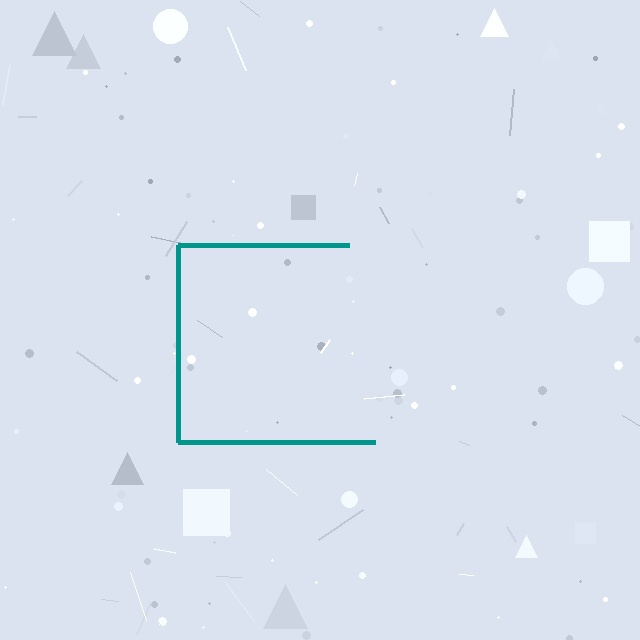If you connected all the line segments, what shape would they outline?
They would outline a square.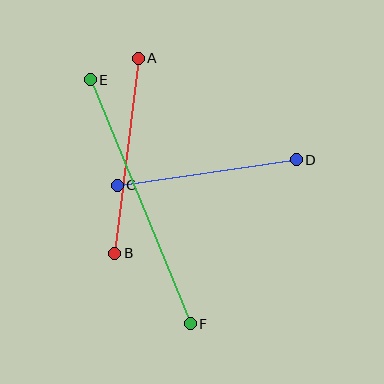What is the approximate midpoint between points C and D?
The midpoint is at approximately (207, 172) pixels.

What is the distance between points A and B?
The distance is approximately 197 pixels.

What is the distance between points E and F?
The distance is approximately 264 pixels.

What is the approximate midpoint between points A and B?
The midpoint is at approximately (127, 156) pixels.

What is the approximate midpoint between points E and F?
The midpoint is at approximately (140, 202) pixels.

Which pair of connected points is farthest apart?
Points E and F are farthest apart.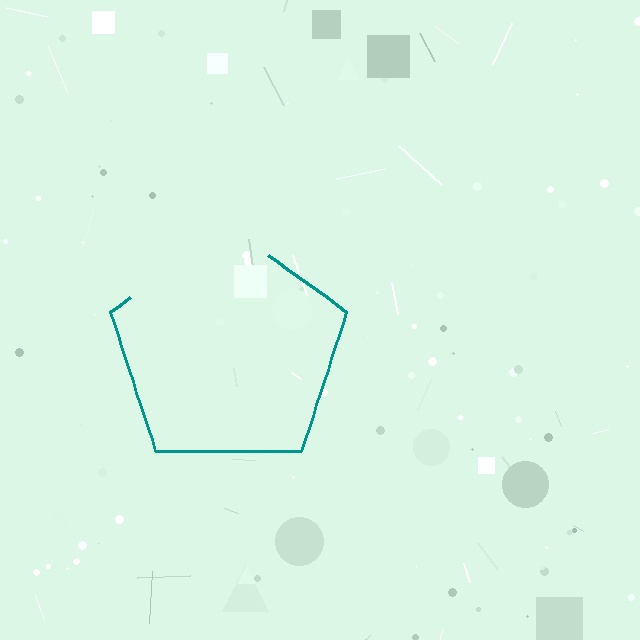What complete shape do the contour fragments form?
The contour fragments form a pentagon.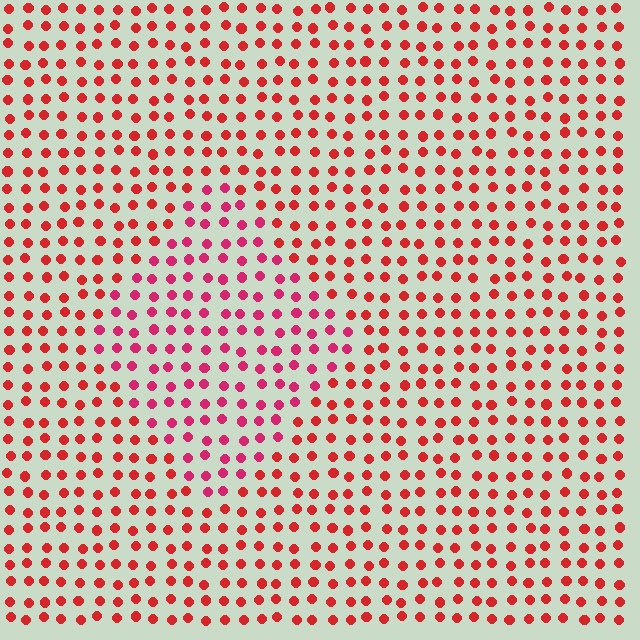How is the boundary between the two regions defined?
The boundary is defined purely by a slight shift in hue (about 24 degrees). Spacing, size, and orientation are identical on both sides.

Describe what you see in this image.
The image is filled with small red elements in a uniform arrangement. A diamond-shaped region is visible where the elements are tinted to a slightly different hue, forming a subtle color boundary.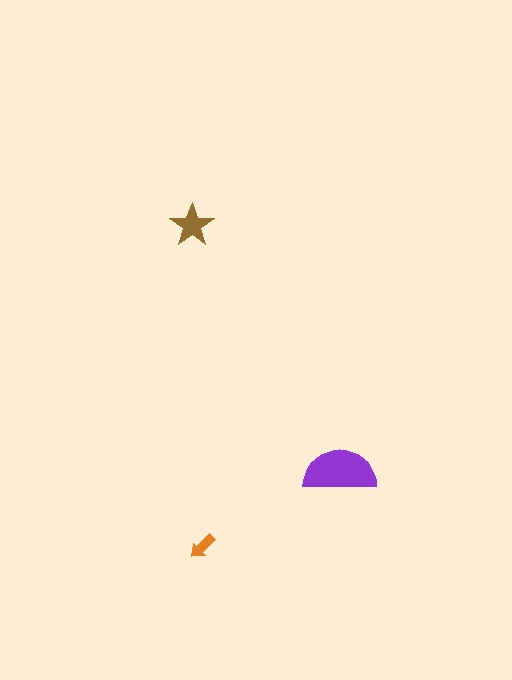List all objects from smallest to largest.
The orange arrow, the brown star, the purple semicircle.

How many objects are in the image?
There are 3 objects in the image.